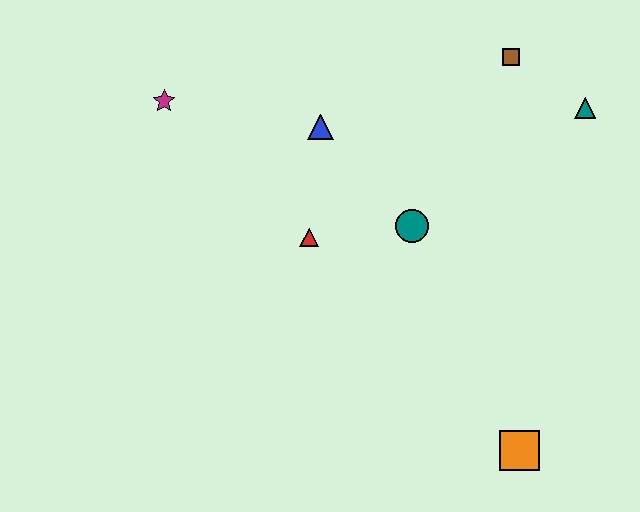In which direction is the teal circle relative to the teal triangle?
The teal circle is to the left of the teal triangle.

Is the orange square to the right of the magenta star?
Yes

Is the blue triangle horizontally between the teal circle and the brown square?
No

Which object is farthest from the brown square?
The orange square is farthest from the brown square.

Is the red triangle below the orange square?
No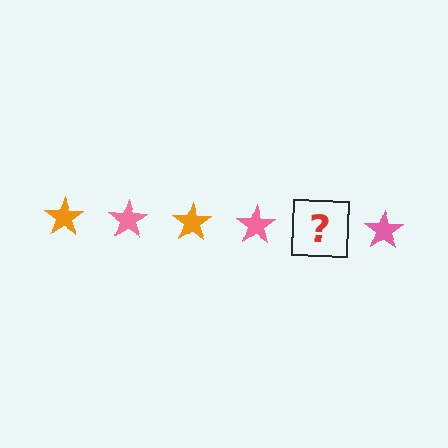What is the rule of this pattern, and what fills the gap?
The rule is that the pattern cycles through orange, pink stars. The gap should be filled with an orange star.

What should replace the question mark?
The question mark should be replaced with an orange star.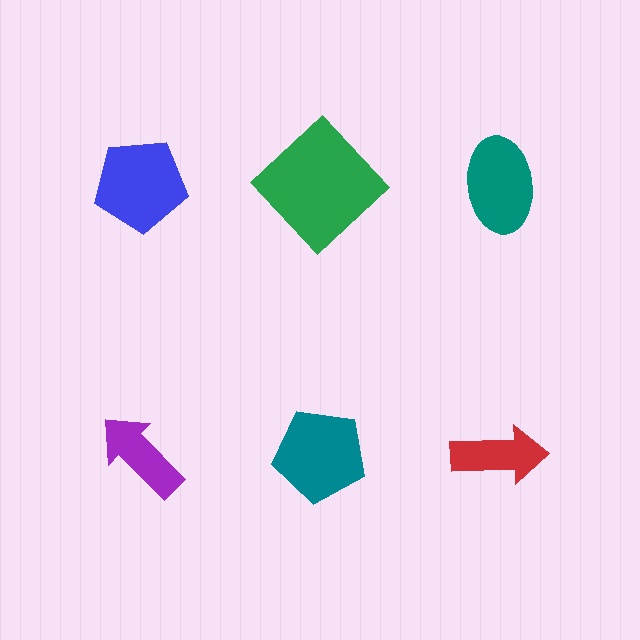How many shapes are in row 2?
3 shapes.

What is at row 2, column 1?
A purple arrow.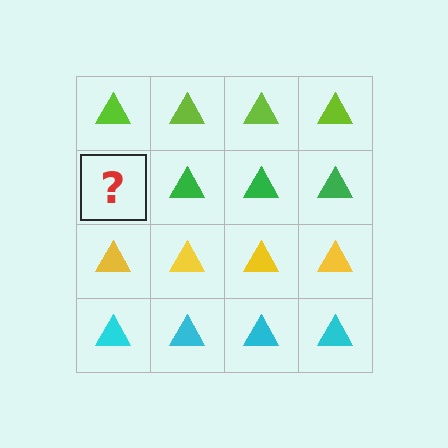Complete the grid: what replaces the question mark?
The question mark should be replaced with a green triangle.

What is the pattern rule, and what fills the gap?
The rule is that each row has a consistent color. The gap should be filled with a green triangle.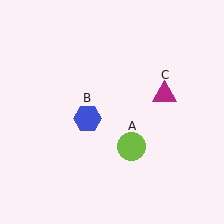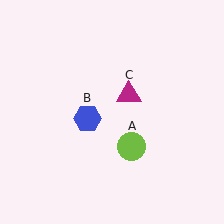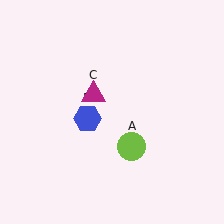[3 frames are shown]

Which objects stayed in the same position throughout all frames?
Lime circle (object A) and blue hexagon (object B) remained stationary.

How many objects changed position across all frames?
1 object changed position: magenta triangle (object C).